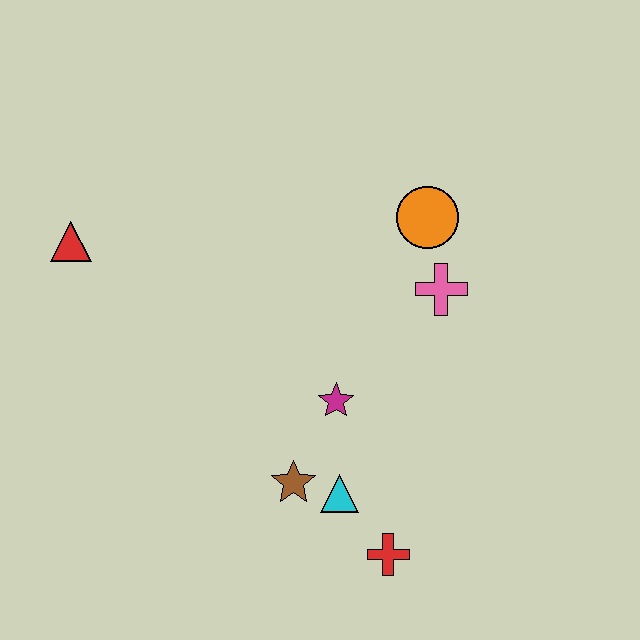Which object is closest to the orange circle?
The pink cross is closest to the orange circle.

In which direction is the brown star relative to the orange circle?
The brown star is below the orange circle.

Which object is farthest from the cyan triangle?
The red triangle is farthest from the cyan triangle.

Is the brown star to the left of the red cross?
Yes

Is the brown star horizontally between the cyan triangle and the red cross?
No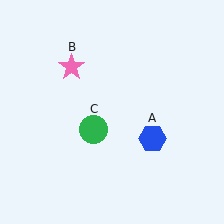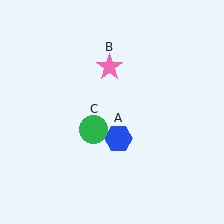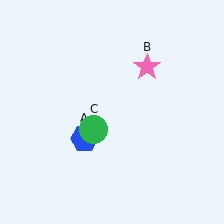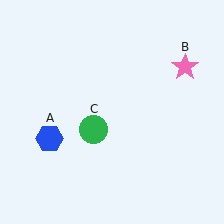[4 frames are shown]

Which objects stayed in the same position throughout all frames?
Green circle (object C) remained stationary.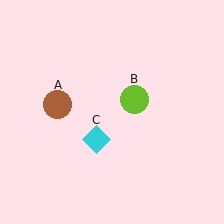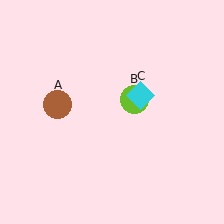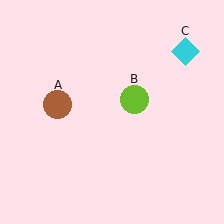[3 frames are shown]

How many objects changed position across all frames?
1 object changed position: cyan diamond (object C).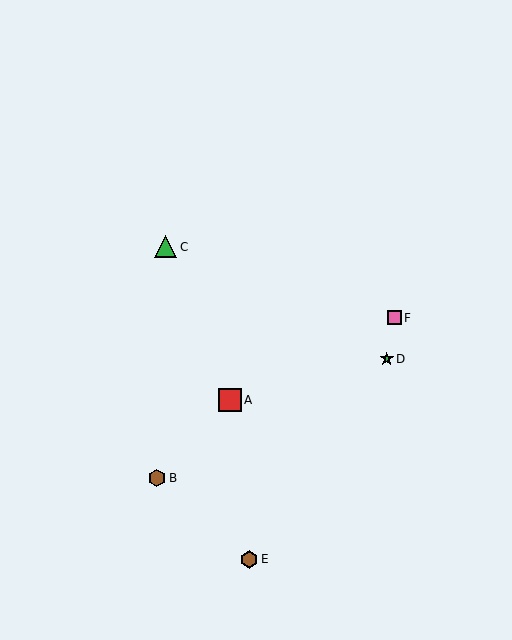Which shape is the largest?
The red square (labeled A) is the largest.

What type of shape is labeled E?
Shape E is a brown hexagon.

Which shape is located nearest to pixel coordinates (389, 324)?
The pink square (labeled F) at (394, 318) is nearest to that location.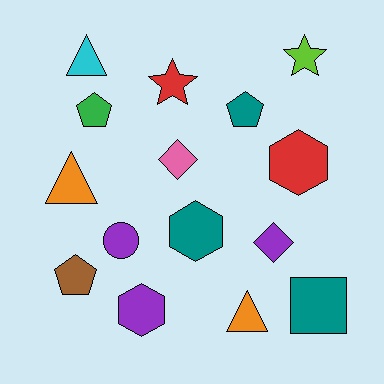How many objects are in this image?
There are 15 objects.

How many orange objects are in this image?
There are 2 orange objects.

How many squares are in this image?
There is 1 square.